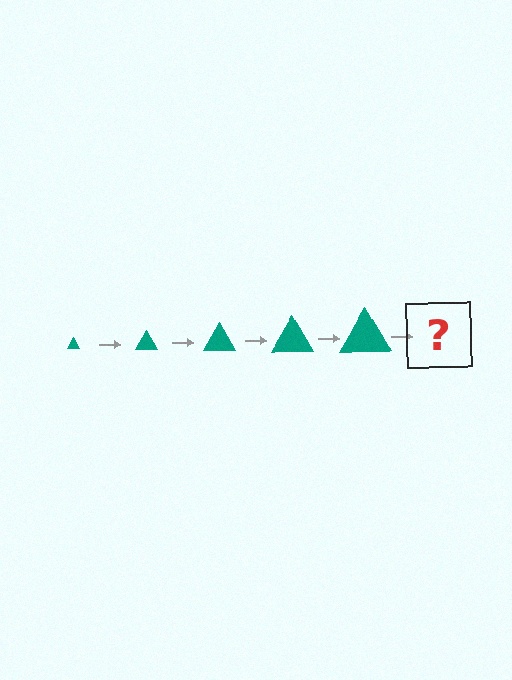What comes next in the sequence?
The next element should be a teal triangle, larger than the previous one.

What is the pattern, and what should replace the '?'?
The pattern is that the triangle gets progressively larger each step. The '?' should be a teal triangle, larger than the previous one.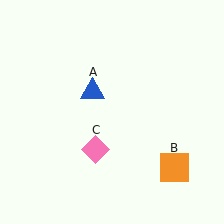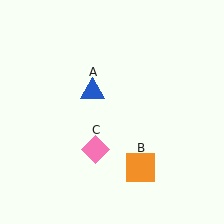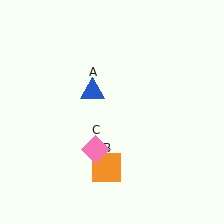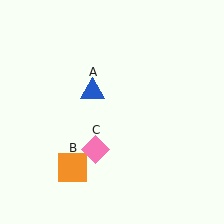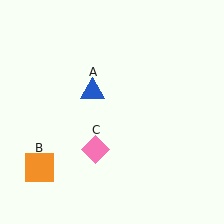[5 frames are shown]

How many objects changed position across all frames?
1 object changed position: orange square (object B).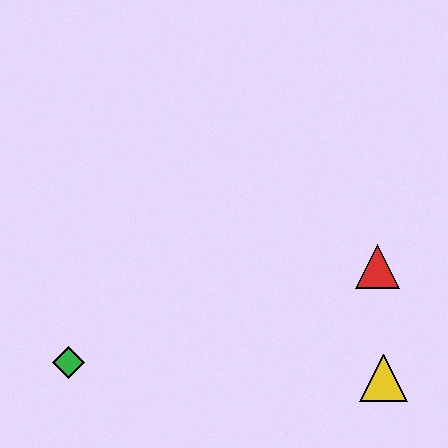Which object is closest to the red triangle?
The yellow triangle is closest to the red triangle.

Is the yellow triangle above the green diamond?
No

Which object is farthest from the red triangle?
The green diamond is farthest from the red triangle.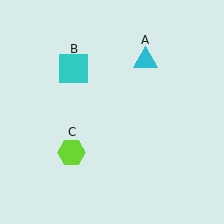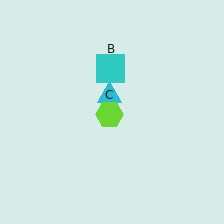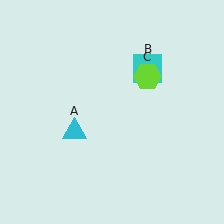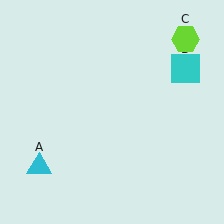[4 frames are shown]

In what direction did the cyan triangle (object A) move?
The cyan triangle (object A) moved down and to the left.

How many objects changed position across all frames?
3 objects changed position: cyan triangle (object A), cyan square (object B), lime hexagon (object C).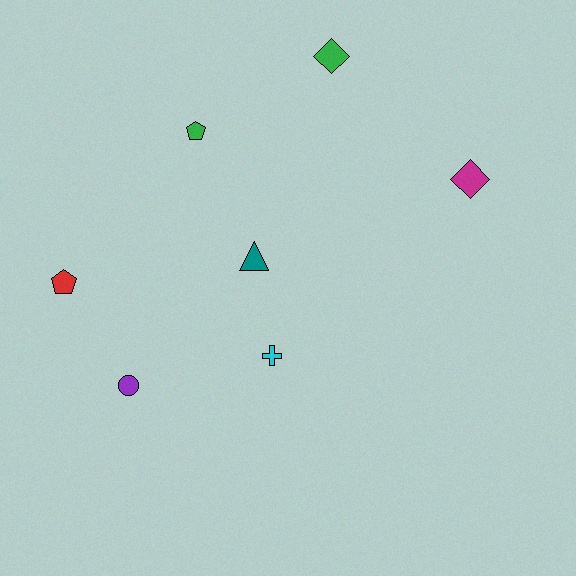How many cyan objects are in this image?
There is 1 cyan object.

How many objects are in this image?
There are 7 objects.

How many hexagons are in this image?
There are no hexagons.